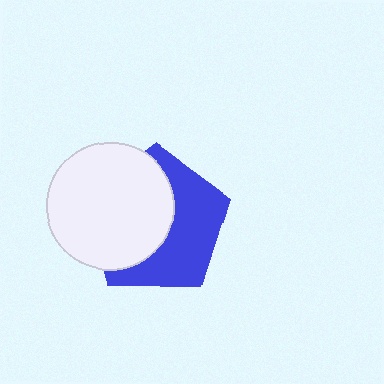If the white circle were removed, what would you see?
You would see the complete blue pentagon.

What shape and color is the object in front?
The object in front is a white circle.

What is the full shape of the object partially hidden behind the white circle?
The partially hidden object is a blue pentagon.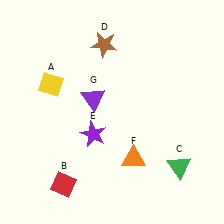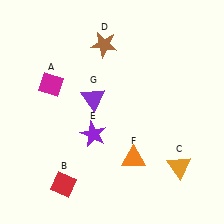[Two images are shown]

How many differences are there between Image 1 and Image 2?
There are 2 differences between the two images.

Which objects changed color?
A changed from yellow to magenta. C changed from green to orange.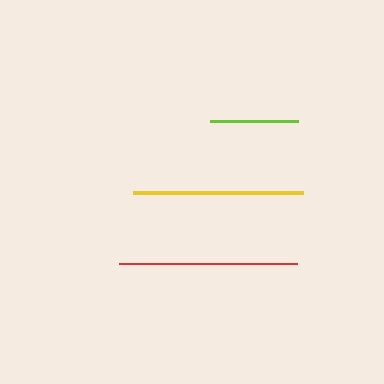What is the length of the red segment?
The red segment is approximately 178 pixels long.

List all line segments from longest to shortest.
From longest to shortest: red, yellow, lime.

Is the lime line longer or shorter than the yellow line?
The yellow line is longer than the lime line.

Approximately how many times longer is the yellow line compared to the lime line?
The yellow line is approximately 1.9 times the length of the lime line.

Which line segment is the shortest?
The lime line is the shortest at approximately 88 pixels.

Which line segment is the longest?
The red line is the longest at approximately 178 pixels.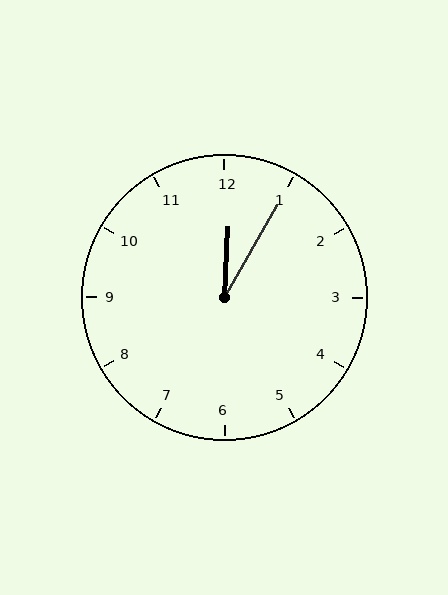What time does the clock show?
12:05.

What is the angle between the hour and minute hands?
Approximately 28 degrees.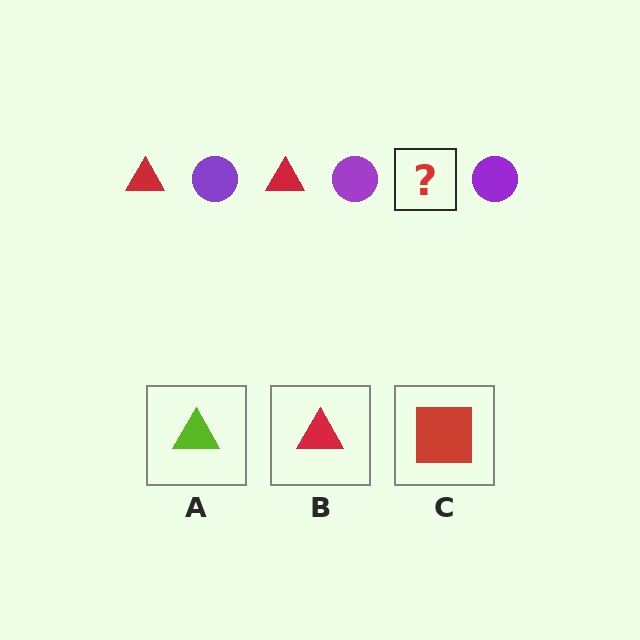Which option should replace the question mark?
Option B.